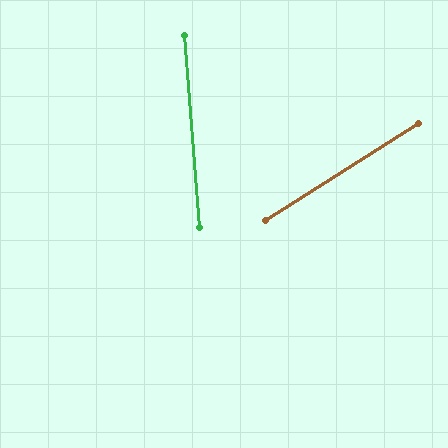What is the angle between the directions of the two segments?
Approximately 62 degrees.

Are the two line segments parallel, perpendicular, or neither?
Neither parallel nor perpendicular — they differ by about 62°.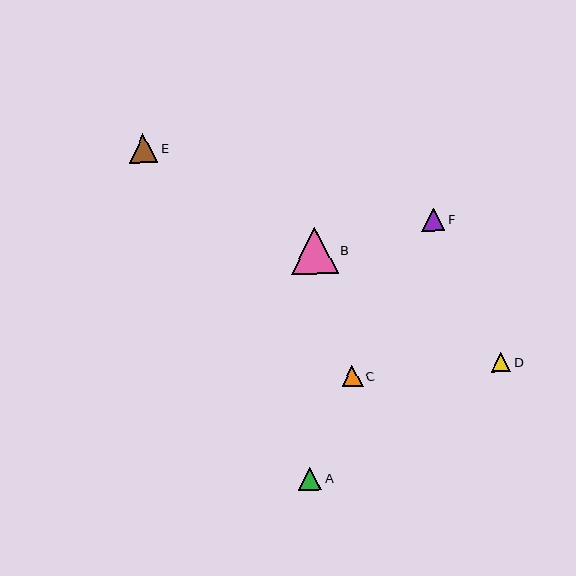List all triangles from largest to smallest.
From largest to smallest: B, E, A, F, C, D.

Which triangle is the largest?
Triangle B is the largest with a size of approximately 46 pixels.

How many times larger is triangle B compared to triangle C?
Triangle B is approximately 2.2 times the size of triangle C.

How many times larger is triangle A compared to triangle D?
Triangle A is approximately 1.2 times the size of triangle D.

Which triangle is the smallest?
Triangle D is the smallest with a size of approximately 20 pixels.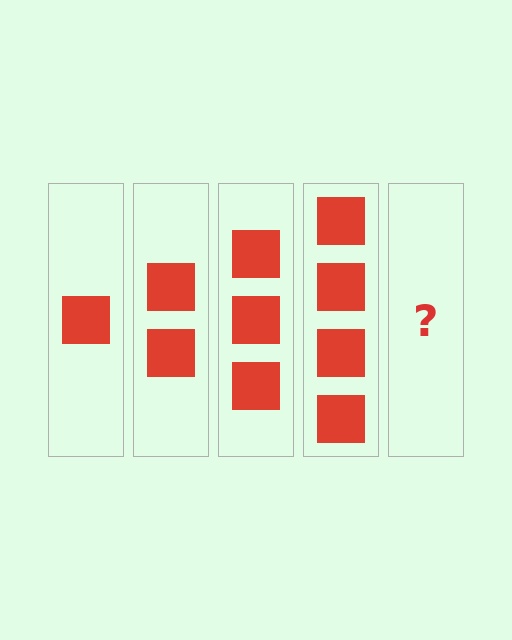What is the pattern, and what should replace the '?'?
The pattern is that each step adds one more square. The '?' should be 5 squares.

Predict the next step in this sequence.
The next step is 5 squares.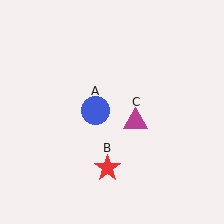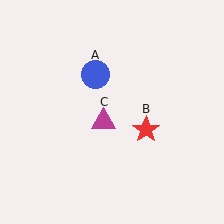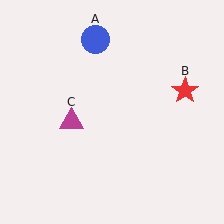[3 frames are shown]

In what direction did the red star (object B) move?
The red star (object B) moved up and to the right.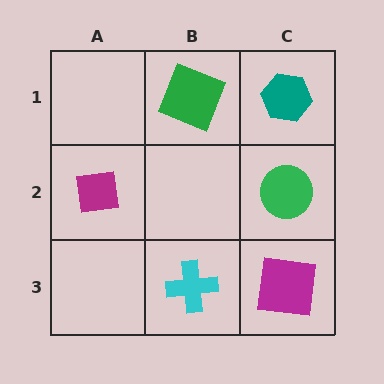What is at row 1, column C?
A teal hexagon.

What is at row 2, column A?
A magenta square.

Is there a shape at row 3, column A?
No, that cell is empty.